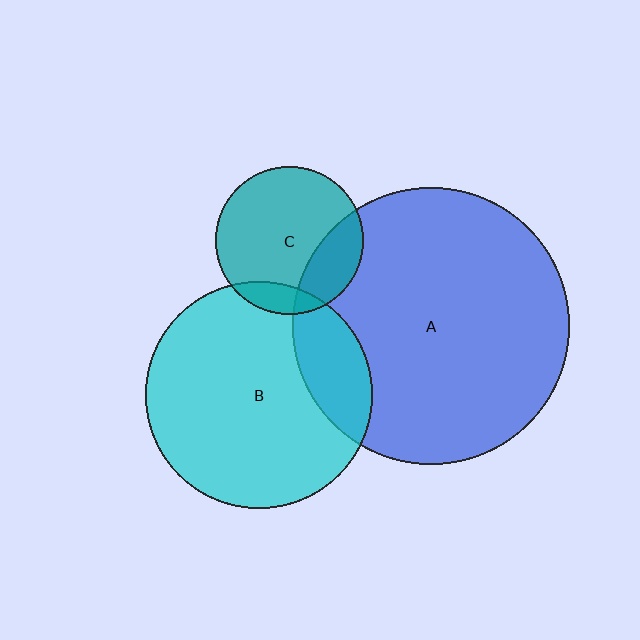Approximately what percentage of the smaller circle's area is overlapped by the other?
Approximately 10%.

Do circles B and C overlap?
Yes.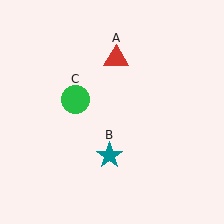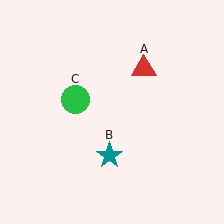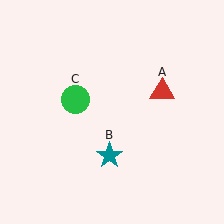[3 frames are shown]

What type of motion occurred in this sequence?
The red triangle (object A) rotated clockwise around the center of the scene.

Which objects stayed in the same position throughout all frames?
Teal star (object B) and green circle (object C) remained stationary.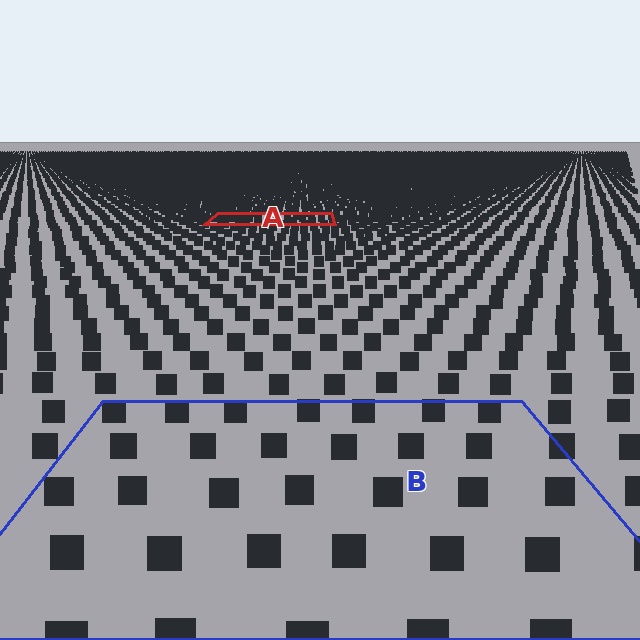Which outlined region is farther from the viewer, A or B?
Region A is farther from the viewer — the texture elements inside it appear smaller and more densely packed.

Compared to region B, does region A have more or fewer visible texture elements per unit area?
Region A has more texture elements per unit area — they are packed more densely because it is farther away.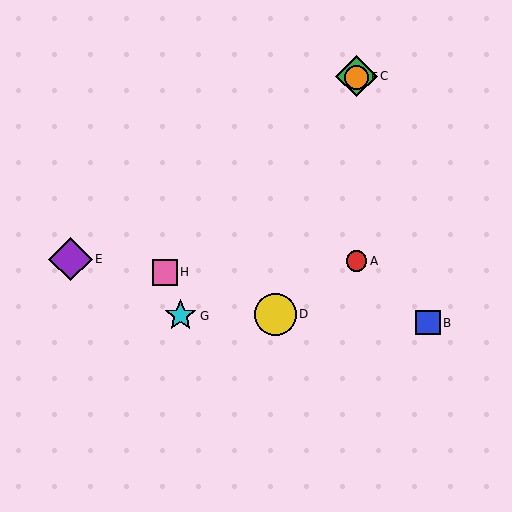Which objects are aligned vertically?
Objects A, C, F are aligned vertically.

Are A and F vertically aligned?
Yes, both are at x≈357.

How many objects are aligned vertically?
3 objects (A, C, F) are aligned vertically.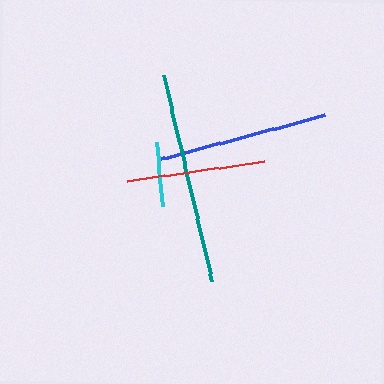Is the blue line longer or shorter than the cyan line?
The blue line is longer than the cyan line.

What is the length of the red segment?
The red segment is approximately 138 pixels long.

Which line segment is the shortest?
The cyan line is the shortest at approximately 64 pixels.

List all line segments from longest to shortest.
From longest to shortest: teal, blue, red, cyan.